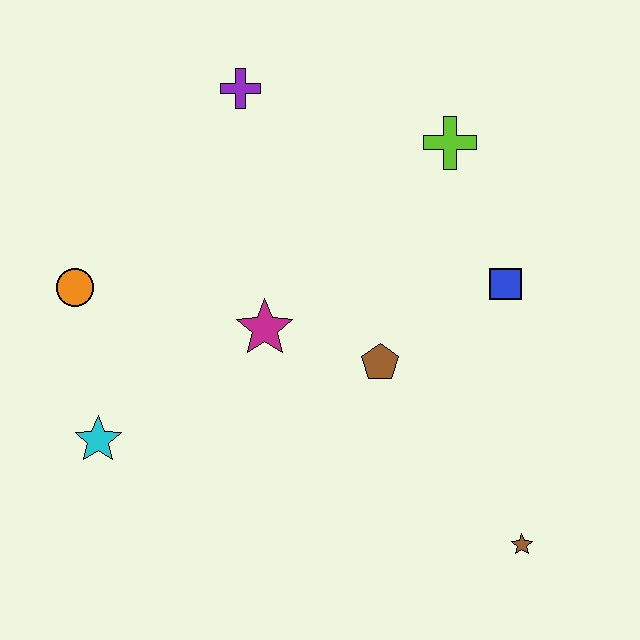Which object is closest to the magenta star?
The brown pentagon is closest to the magenta star.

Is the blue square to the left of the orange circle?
No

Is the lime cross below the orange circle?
No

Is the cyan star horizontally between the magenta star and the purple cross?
No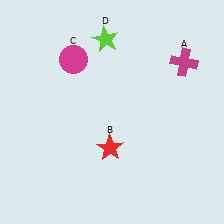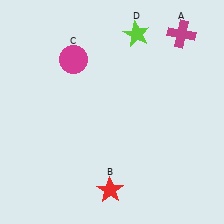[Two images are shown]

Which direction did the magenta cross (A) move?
The magenta cross (A) moved up.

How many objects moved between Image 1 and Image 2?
3 objects moved between the two images.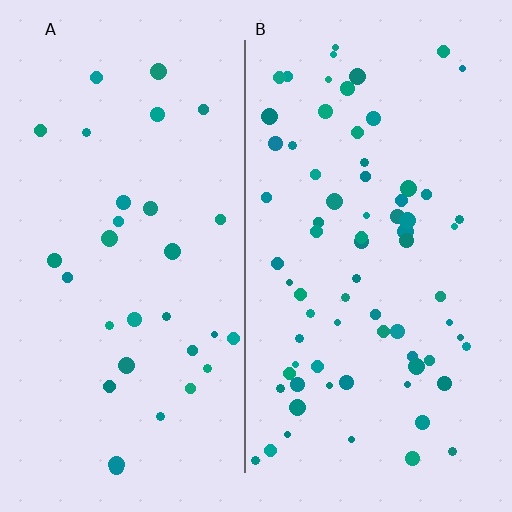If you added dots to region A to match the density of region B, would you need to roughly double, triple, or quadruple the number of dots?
Approximately double.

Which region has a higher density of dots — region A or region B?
B (the right).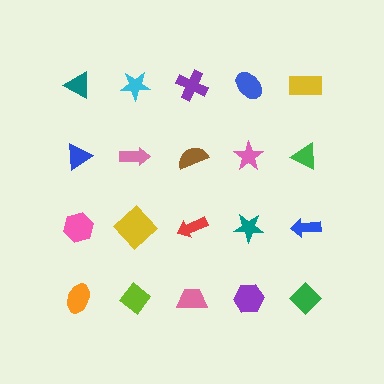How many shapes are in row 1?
5 shapes.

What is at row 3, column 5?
A blue arrow.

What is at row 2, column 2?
A pink arrow.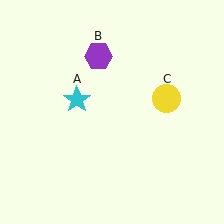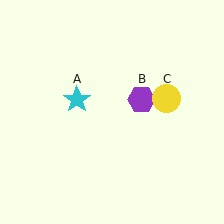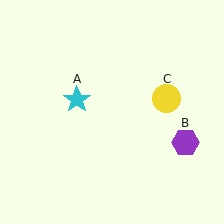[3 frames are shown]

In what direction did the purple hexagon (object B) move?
The purple hexagon (object B) moved down and to the right.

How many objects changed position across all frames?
1 object changed position: purple hexagon (object B).